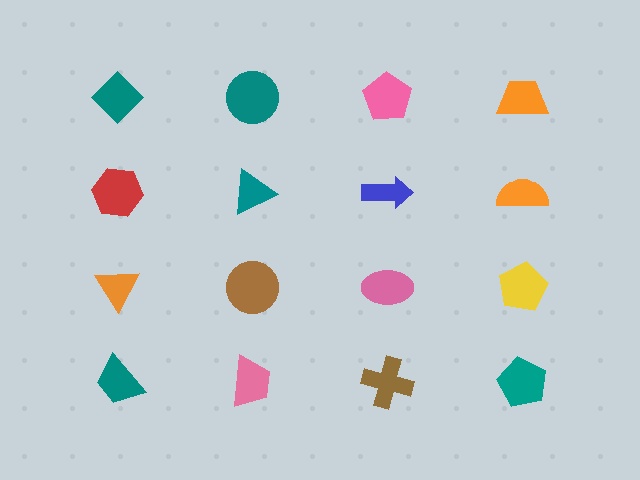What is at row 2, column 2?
A teal triangle.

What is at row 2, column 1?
A red hexagon.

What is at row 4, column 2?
A pink trapezoid.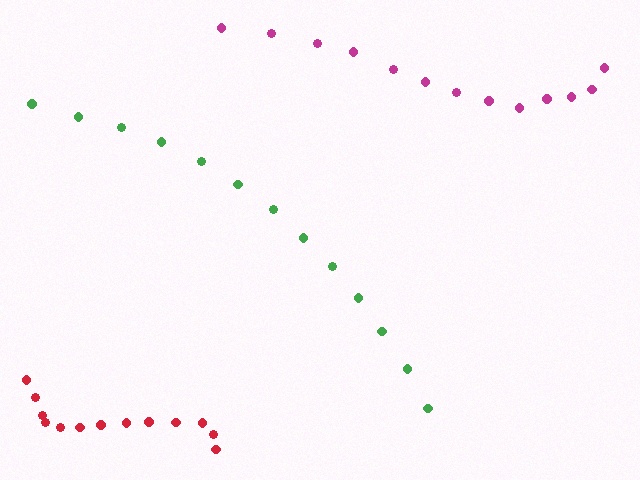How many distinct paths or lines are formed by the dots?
There are 3 distinct paths.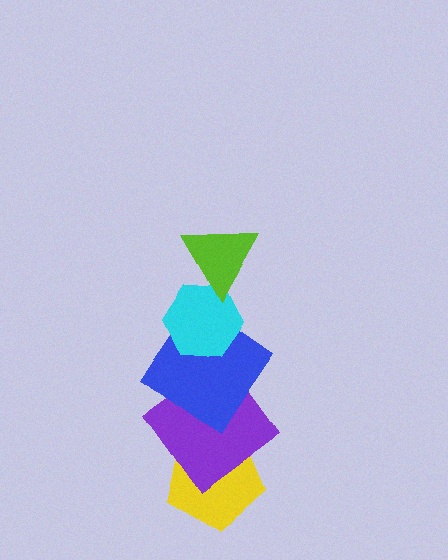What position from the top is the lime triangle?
The lime triangle is 1st from the top.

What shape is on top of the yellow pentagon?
The purple diamond is on top of the yellow pentagon.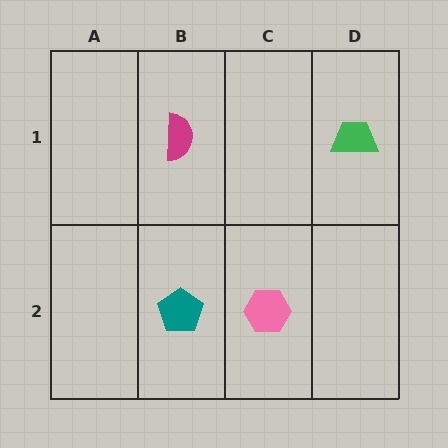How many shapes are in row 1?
2 shapes.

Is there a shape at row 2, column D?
No, that cell is empty.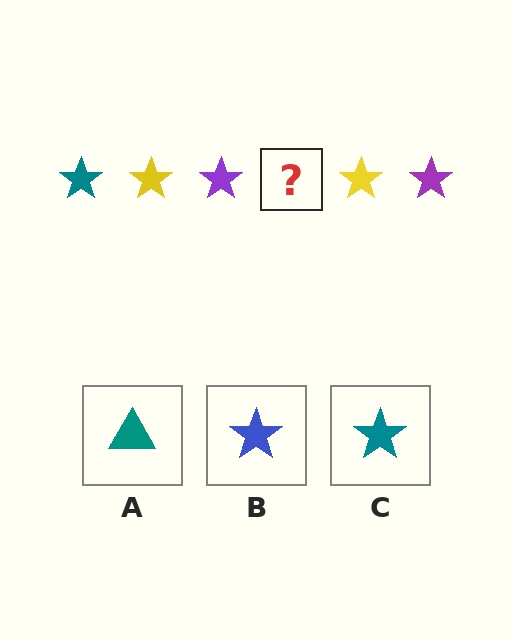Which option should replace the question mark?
Option C.